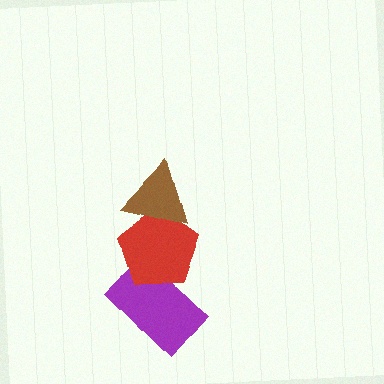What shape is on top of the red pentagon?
The brown triangle is on top of the red pentagon.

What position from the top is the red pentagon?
The red pentagon is 2nd from the top.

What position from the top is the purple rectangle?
The purple rectangle is 3rd from the top.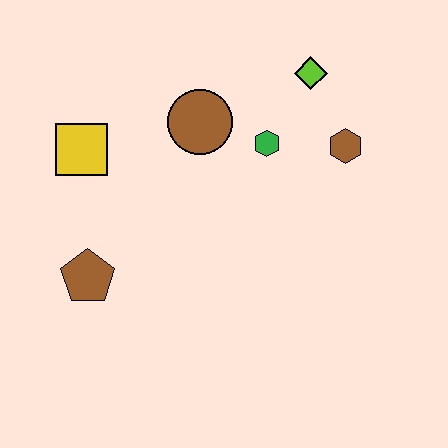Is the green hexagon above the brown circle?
No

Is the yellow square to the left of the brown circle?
Yes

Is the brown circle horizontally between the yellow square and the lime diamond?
Yes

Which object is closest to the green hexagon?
The brown circle is closest to the green hexagon.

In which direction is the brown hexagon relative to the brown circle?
The brown hexagon is to the right of the brown circle.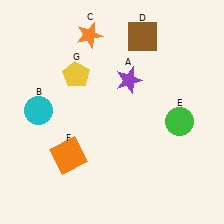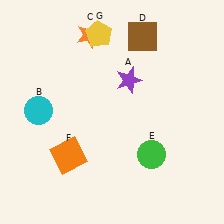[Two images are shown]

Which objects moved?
The objects that moved are: the green circle (E), the yellow pentagon (G).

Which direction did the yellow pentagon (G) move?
The yellow pentagon (G) moved up.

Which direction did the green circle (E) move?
The green circle (E) moved down.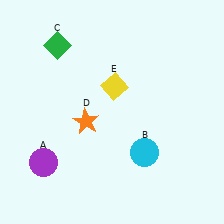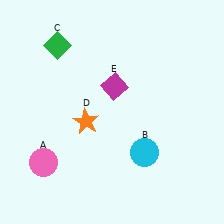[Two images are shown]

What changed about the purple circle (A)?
In Image 1, A is purple. In Image 2, it changed to pink.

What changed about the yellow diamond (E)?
In Image 1, E is yellow. In Image 2, it changed to magenta.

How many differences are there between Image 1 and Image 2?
There are 2 differences between the two images.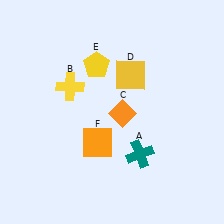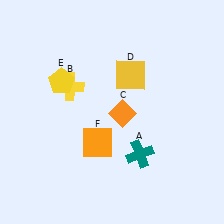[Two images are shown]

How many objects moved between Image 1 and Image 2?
1 object moved between the two images.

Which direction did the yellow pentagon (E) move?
The yellow pentagon (E) moved left.